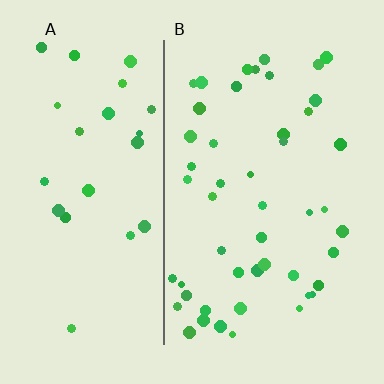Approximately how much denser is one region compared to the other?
Approximately 1.9× — region B over region A.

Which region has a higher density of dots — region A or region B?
B (the right).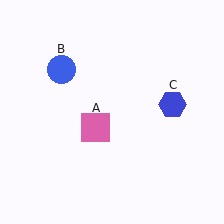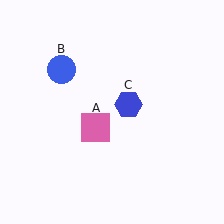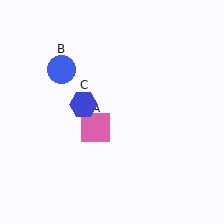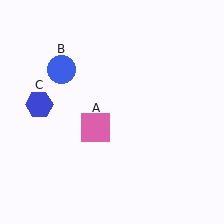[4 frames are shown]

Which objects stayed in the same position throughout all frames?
Pink square (object A) and blue circle (object B) remained stationary.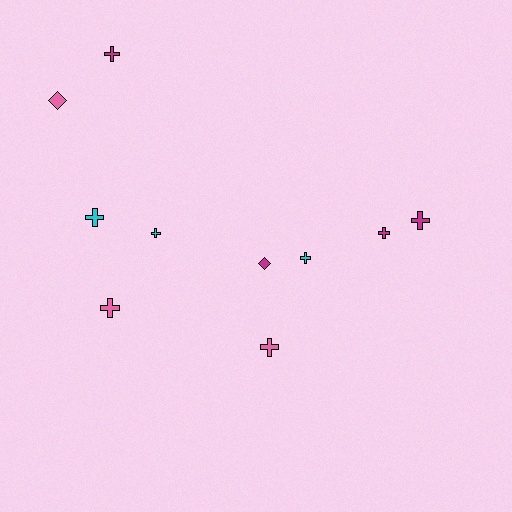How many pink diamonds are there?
There is 1 pink diamond.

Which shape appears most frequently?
Cross, with 8 objects.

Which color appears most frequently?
Magenta, with 4 objects.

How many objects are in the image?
There are 10 objects.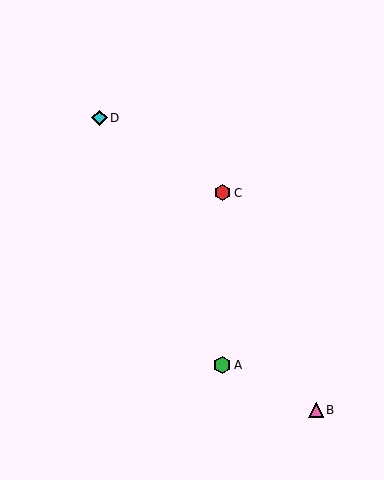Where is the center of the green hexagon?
The center of the green hexagon is at (222, 365).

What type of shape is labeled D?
Shape D is a cyan diamond.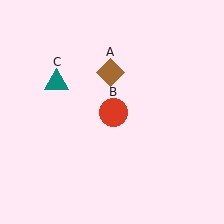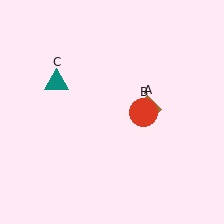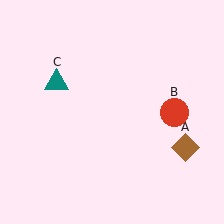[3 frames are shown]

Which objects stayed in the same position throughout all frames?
Teal triangle (object C) remained stationary.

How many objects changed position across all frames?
2 objects changed position: brown diamond (object A), red circle (object B).